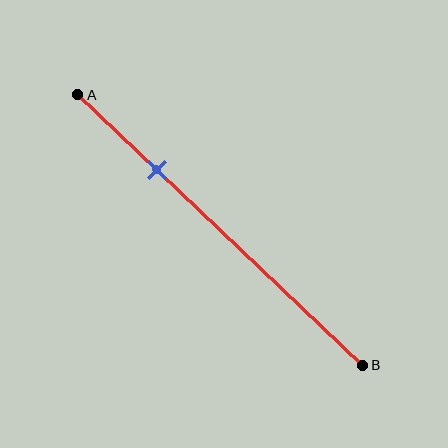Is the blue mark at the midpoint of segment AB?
No, the mark is at about 30% from A, not at the 50% midpoint.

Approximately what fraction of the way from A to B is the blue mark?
The blue mark is approximately 30% of the way from A to B.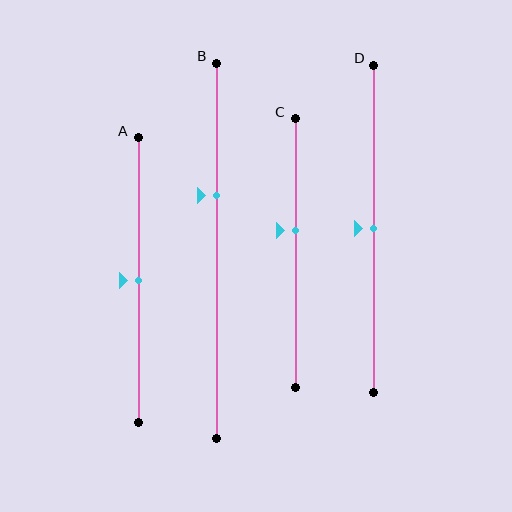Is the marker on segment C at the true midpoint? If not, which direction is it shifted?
No, the marker on segment C is shifted upward by about 8% of the segment length.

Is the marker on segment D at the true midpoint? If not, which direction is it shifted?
Yes, the marker on segment D is at the true midpoint.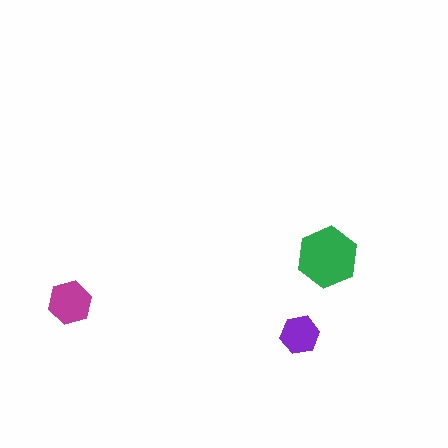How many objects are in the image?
There are 3 objects in the image.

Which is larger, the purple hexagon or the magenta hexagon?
The magenta one.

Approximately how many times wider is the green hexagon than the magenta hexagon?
About 1.5 times wider.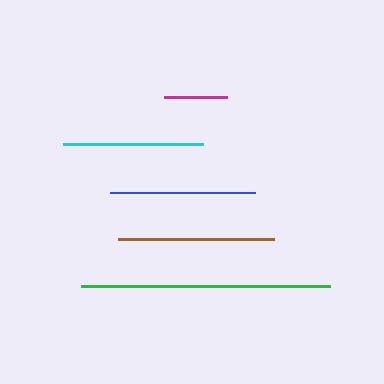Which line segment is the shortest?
The magenta line is the shortest at approximately 64 pixels.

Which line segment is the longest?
The green line is the longest at approximately 249 pixels.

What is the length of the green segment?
The green segment is approximately 249 pixels long.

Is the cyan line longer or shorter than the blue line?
The blue line is longer than the cyan line.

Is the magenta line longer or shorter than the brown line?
The brown line is longer than the magenta line.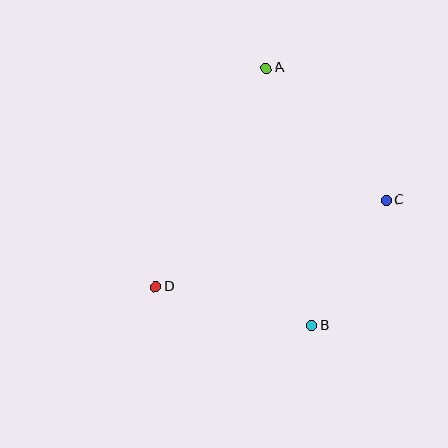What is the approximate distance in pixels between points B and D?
The distance between B and D is approximately 161 pixels.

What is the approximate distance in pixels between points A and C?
The distance between A and C is approximately 179 pixels.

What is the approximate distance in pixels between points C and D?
The distance between C and D is approximately 246 pixels.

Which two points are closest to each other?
Points B and C are closest to each other.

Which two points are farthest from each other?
Points A and B are farthest from each other.